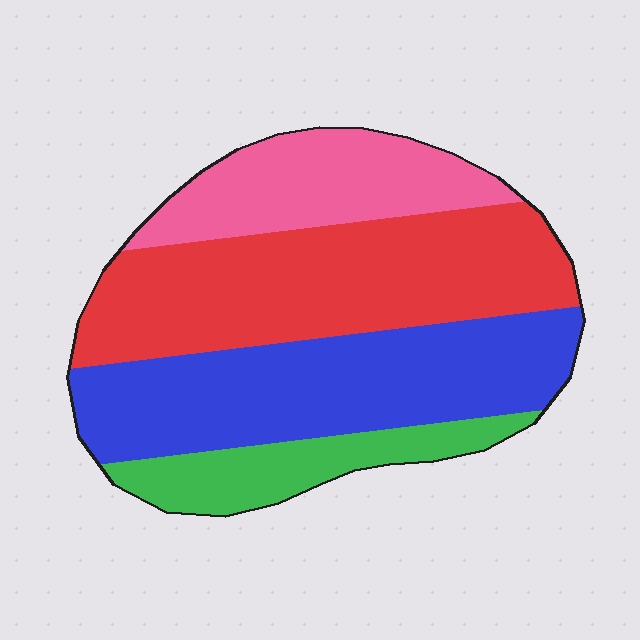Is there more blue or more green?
Blue.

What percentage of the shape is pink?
Pink covers 18% of the shape.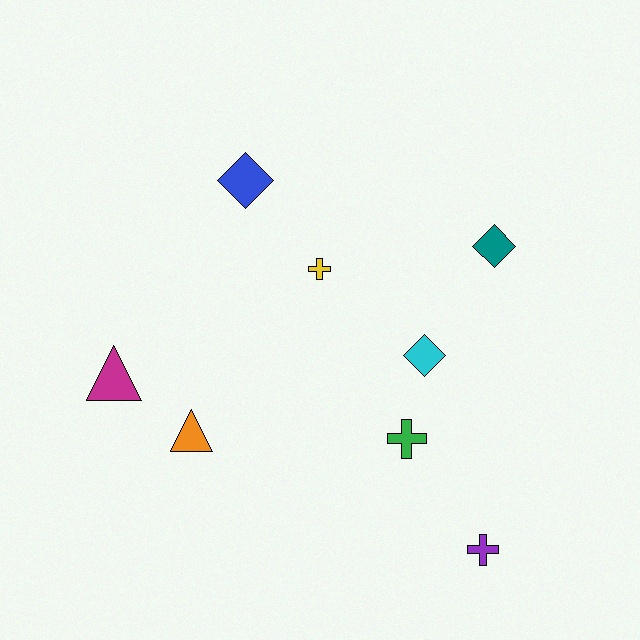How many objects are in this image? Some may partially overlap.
There are 8 objects.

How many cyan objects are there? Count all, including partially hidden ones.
There is 1 cyan object.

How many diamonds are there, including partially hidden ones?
There are 3 diamonds.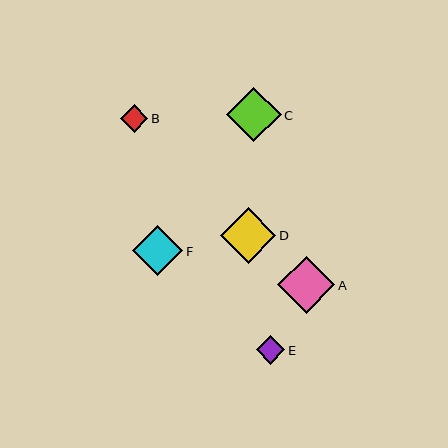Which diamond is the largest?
Diamond A is the largest with a size of approximately 57 pixels.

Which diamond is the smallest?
Diamond B is the smallest with a size of approximately 28 pixels.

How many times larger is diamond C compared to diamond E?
Diamond C is approximately 1.9 times the size of diamond E.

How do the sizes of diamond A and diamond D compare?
Diamond A and diamond D are approximately the same size.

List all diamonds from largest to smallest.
From largest to smallest: A, D, C, F, E, B.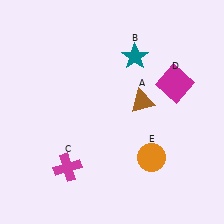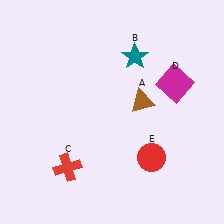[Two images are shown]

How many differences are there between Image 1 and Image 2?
There are 2 differences between the two images.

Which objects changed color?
C changed from magenta to red. E changed from orange to red.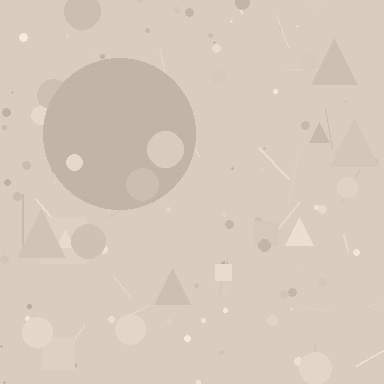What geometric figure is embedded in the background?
A circle is embedded in the background.